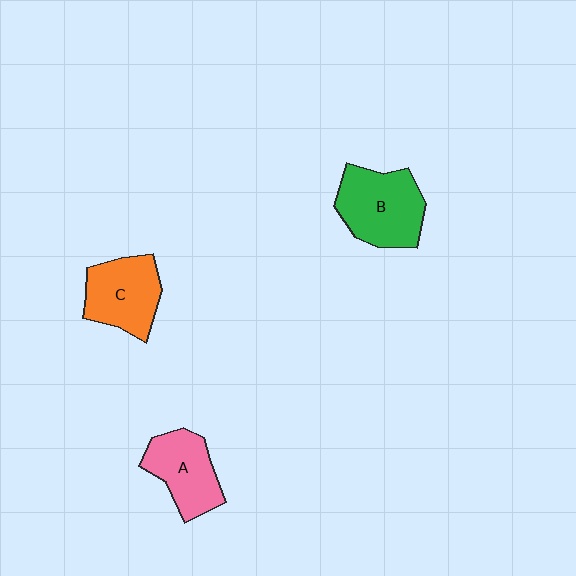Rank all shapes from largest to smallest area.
From largest to smallest: B (green), C (orange), A (pink).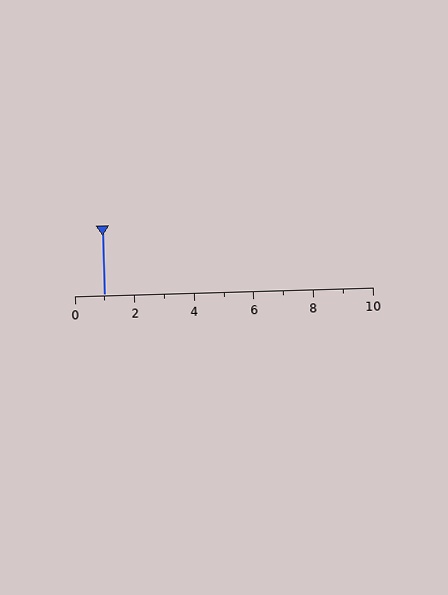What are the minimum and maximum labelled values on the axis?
The axis runs from 0 to 10.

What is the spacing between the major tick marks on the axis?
The major ticks are spaced 2 apart.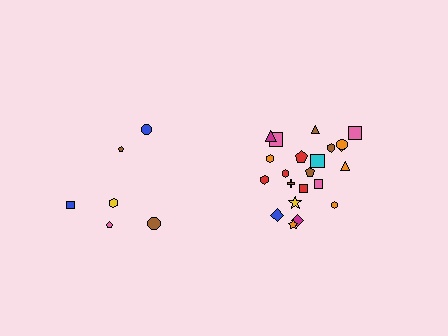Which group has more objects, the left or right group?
The right group.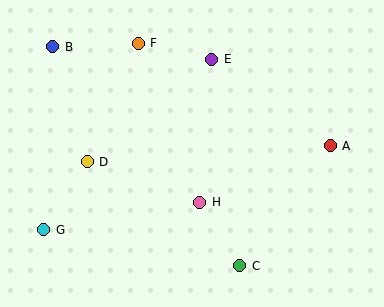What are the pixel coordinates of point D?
Point D is at (87, 162).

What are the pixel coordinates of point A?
Point A is at (330, 146).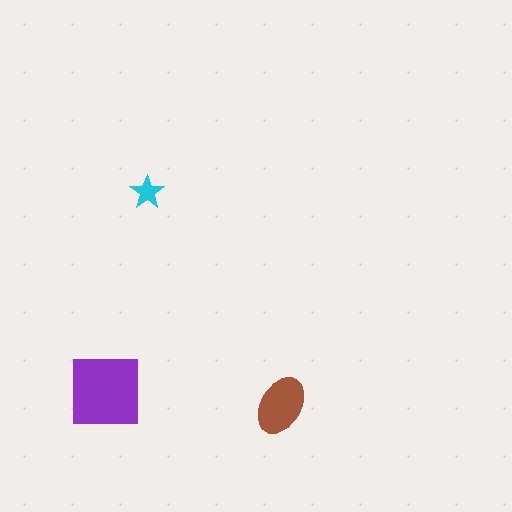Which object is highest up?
The cyan star is topmost.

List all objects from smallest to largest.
The cyan star, the brown ellipse, the purple square.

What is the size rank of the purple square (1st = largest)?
1st.